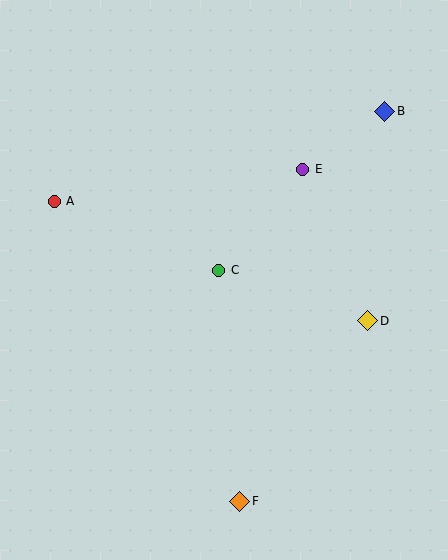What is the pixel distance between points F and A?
The distance between F and A is 353 pixels.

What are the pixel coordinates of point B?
Point B is at (385, 111).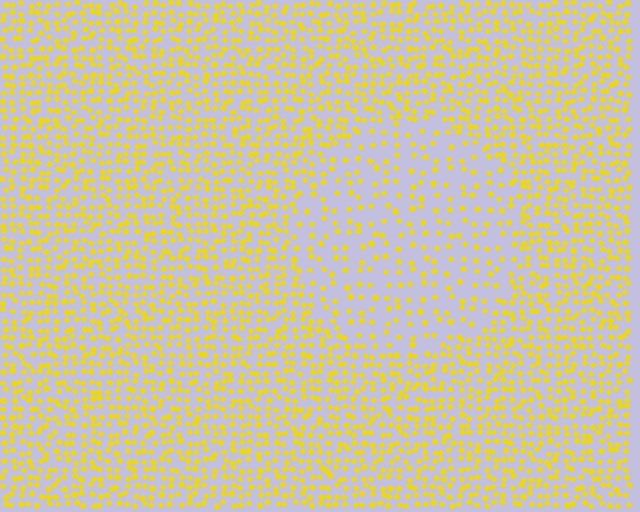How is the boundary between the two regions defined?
The boundary is defined by a change in element density (approximately 2.1x ratio). All elements are the same color, size, and shape.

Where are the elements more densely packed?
The elements are more densely packed outside the circle boundary.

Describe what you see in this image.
The image contains small yellow elements arranged at two different densities. A circle-shaped region is visible where the elements are less densely packed than the surrounding area.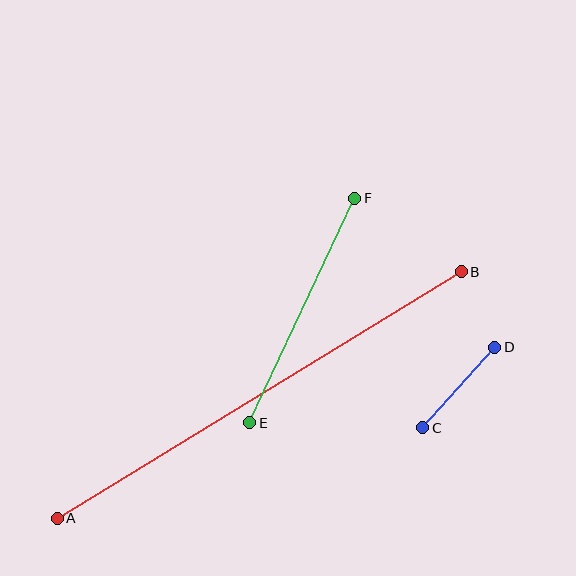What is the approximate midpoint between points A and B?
The midpoint is at approximately (259, 395) pixels.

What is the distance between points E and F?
The distance is approximately 248 pixels.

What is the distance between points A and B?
The distance is approximately 473 pixels.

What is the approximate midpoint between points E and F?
The midpoint is at approximately (302, 311) pixels.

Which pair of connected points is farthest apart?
Points A and B are farthest apart.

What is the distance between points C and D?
The distance is approximately 108 pixels.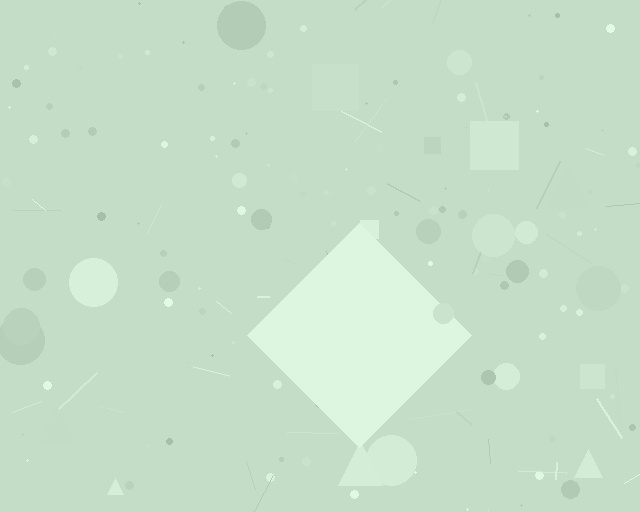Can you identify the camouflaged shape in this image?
The camouflaged shape is a diamond.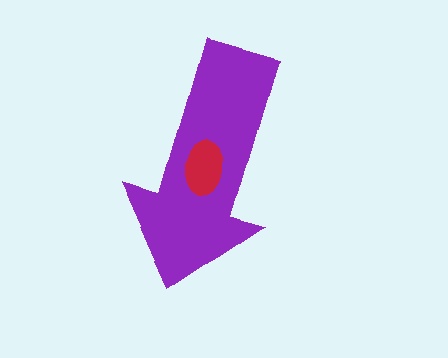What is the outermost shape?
The purple arrow.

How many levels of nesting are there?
2.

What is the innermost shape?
The red ellipse.